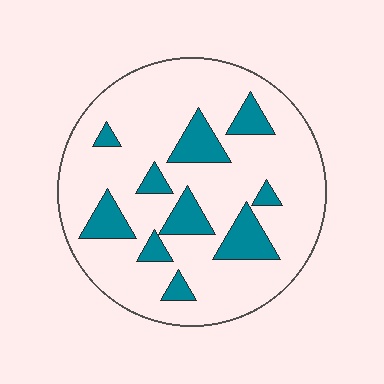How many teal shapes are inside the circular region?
10.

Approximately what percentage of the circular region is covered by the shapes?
Approximately 20%.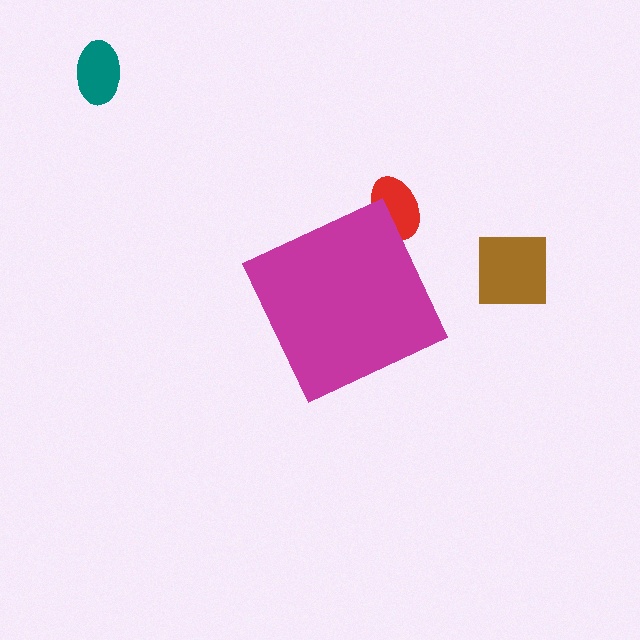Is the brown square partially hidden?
No, the brown square is fully visible.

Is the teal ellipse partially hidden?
No, the teal ellipse is fully visible.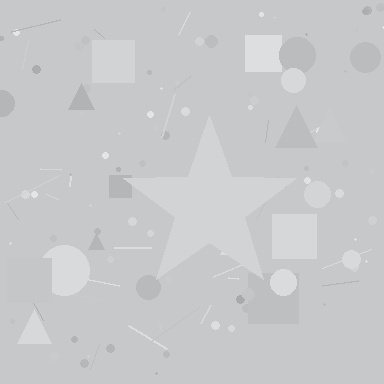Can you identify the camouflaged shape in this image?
The camouflaged shape is a star.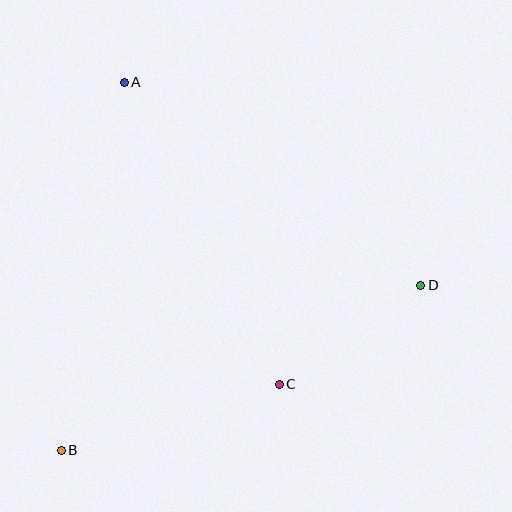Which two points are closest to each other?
Points C and D are closest to each other.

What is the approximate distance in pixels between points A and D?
The distance between A and D is approximately 360 pixels.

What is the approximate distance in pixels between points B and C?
The distance between B and C is approximately 228 pixels.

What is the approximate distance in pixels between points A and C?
The distance between A and C is approximately 340 pixels.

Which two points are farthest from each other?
Points B and D are farthest from each other.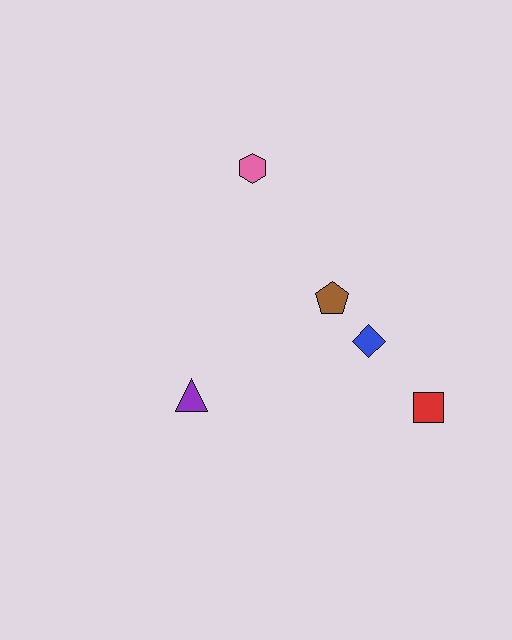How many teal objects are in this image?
There are no teal objects.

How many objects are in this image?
There are 5 objects.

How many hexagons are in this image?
There is 1 hexagon.